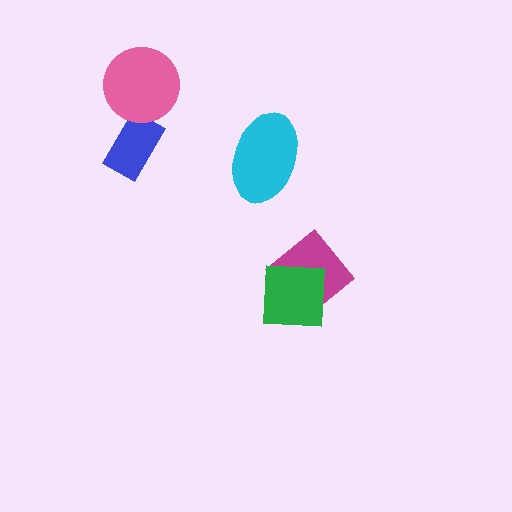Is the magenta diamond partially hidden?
Yes, it is partially covered by another shape.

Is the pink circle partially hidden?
No, no other shape covers it.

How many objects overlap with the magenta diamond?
1 object overlaps with the magenta diamond.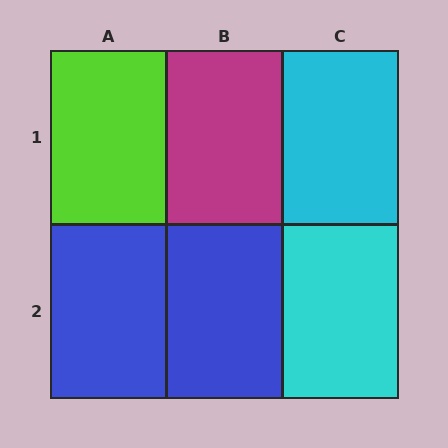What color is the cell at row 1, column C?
Cyan.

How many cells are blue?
2 cells are blue.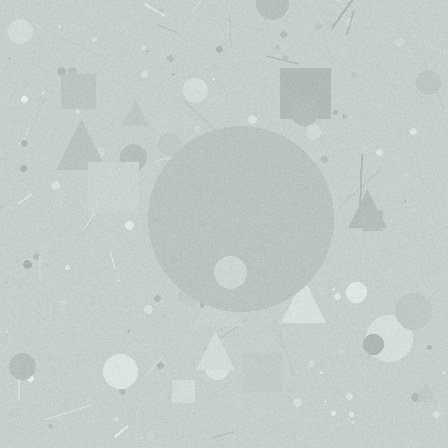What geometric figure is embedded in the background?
A circle is embedded in the background.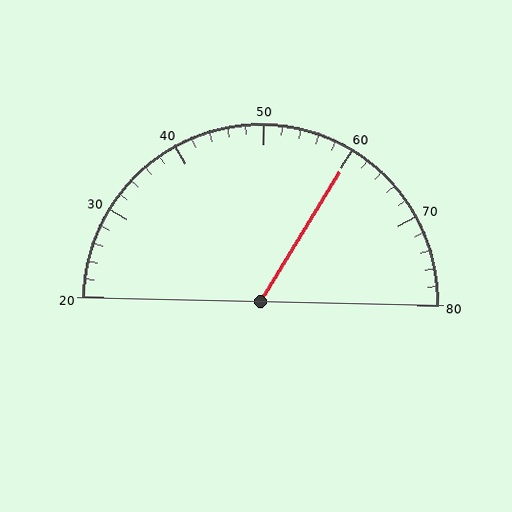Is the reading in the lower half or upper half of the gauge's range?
The reading is in the upper half of the range (20 to 80).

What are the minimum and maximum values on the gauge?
The gauge ranges from 20 to 80.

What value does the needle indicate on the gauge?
The needle indicates approximately 60.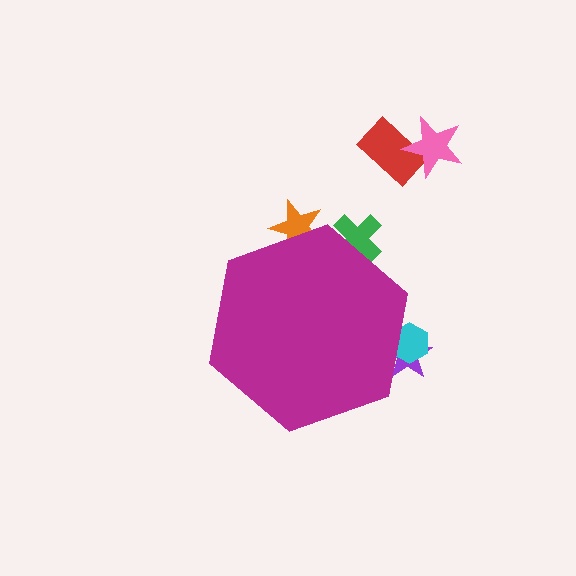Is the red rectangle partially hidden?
No, the red rectangle is fully visible.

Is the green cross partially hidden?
Yes, the green cross is partially hidden behind the magenta hexagon.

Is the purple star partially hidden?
Yes, the purple star is partially hidden behind the magenta hexagon.